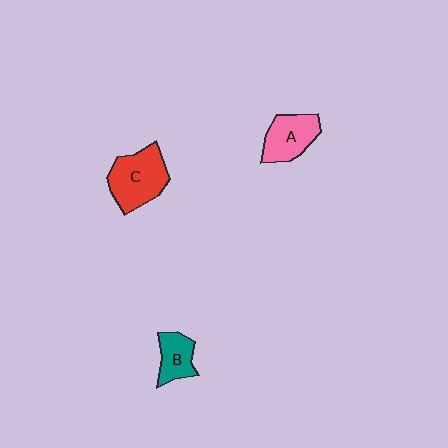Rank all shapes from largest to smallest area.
From largest to smallest: C (red), A (pink), B (teal).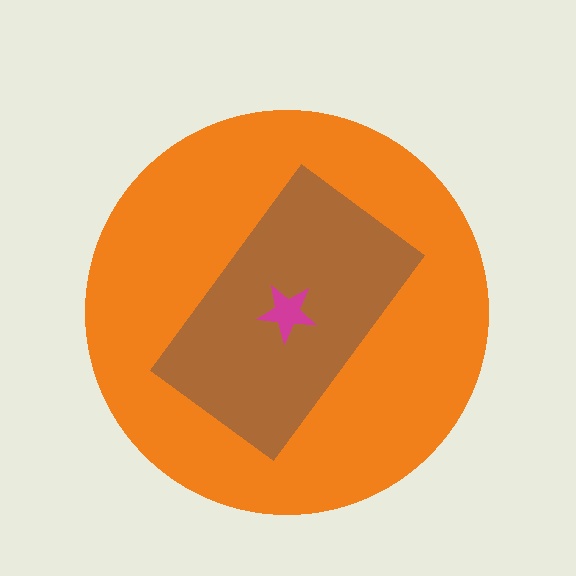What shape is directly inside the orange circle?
The brown rectangle.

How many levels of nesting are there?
3.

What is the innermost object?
The magenta star.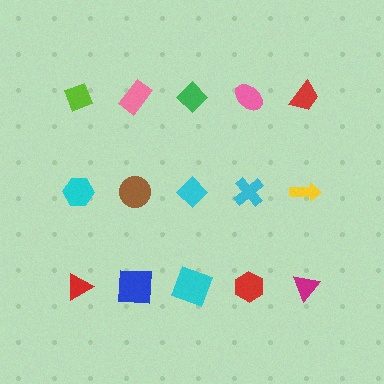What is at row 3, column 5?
A magenta triangle.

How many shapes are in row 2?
5 shapes.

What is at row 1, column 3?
A green diamond.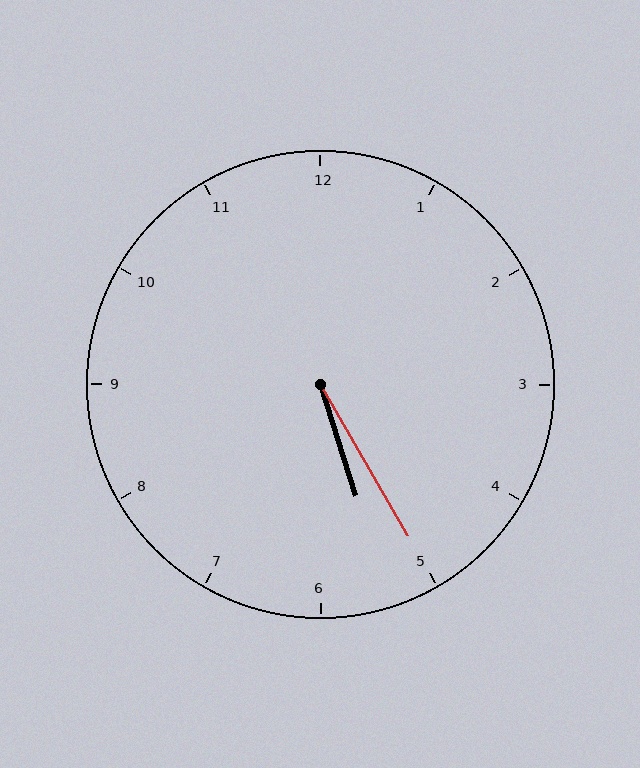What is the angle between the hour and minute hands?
Approximately 12 degrees.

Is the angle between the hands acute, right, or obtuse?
It is acute.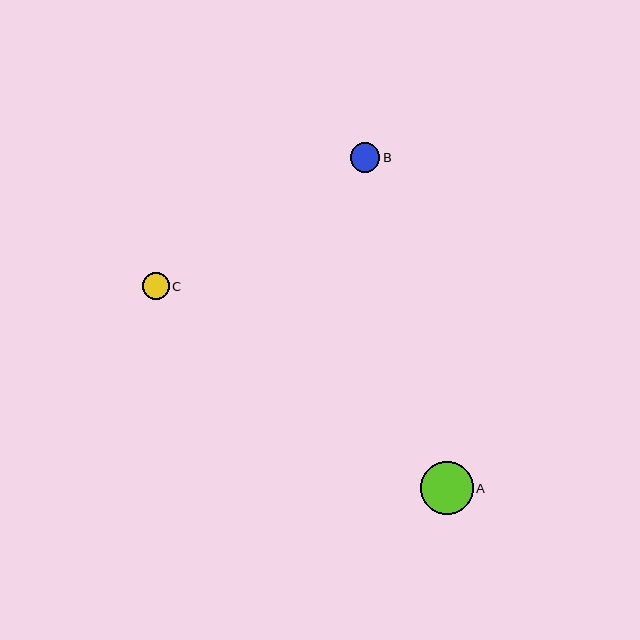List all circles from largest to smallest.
From largest to smallest: A, B, C.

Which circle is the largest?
Circle A is the largest with a size of approximately 53 pixels.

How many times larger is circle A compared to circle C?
Circle A is approximately 1.9 times the size of circle C.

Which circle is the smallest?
Circle C is the smallest with a size of approximately 27 pixels.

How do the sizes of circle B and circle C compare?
Circle B and circle C are approximately the same size.